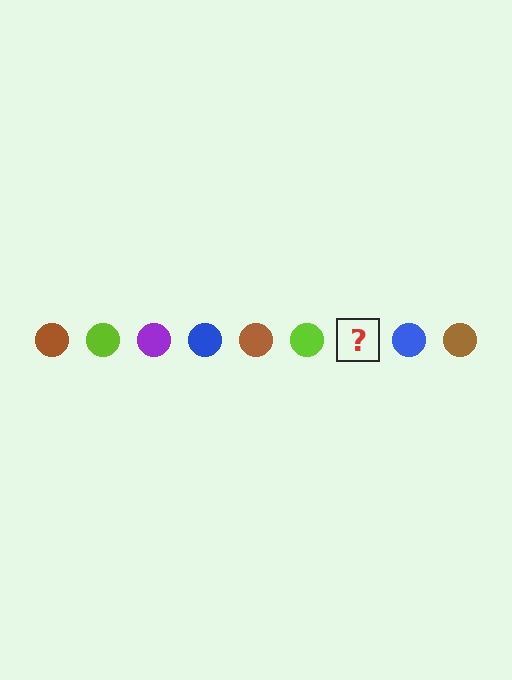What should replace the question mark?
The question mark should be replaced with a purple circle.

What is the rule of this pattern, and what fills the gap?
The rule is that the pattern cycles through brown, lime, purple, blue circles. The gap should be filled with a purple circle.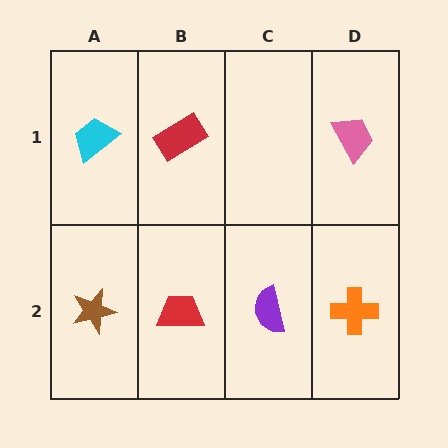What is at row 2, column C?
A purple semicircle.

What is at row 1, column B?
A red rectangle.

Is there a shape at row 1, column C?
No, that cell is empty.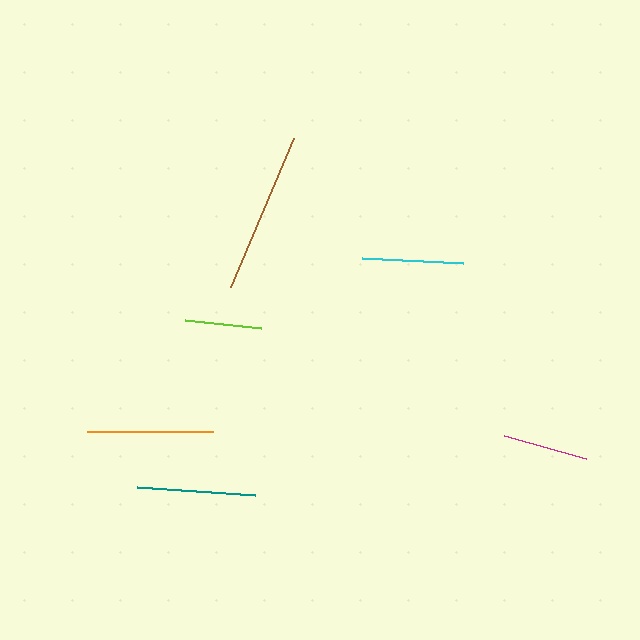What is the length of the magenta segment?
The magenta segment is approximately 86 pixels long.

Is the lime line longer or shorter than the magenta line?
The magenta line is longer than the lime line.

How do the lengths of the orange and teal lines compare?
The orange and teal lines are approximately the same length.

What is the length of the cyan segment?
The cyan segment is approximately 101 pixels long.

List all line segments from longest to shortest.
From longest to shortest: brown, orange, teal, cyan, magenta, lime.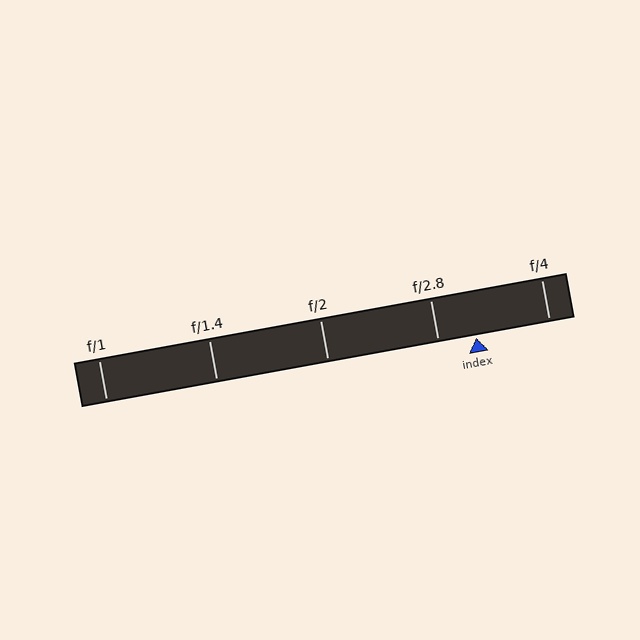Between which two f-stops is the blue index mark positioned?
The index mark is between f/2.8 and f/4.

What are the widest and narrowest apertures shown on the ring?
The widest aperture shown is f/1 and the narrowest is f/4.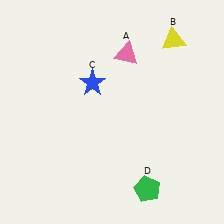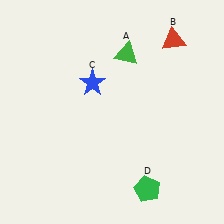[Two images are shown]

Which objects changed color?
A changed from pink to green. B changed from yellow to red.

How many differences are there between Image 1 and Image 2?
There are 2 differences between the two images.